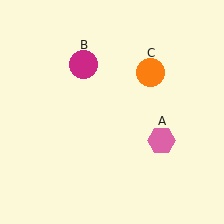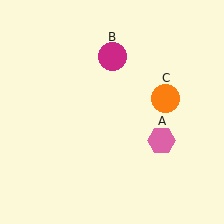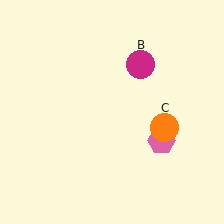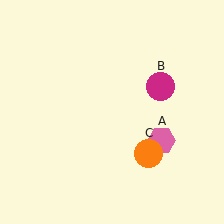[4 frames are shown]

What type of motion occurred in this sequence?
The magenta circle (object B), orange circle (object C) rotated clockwise around the center of the scene.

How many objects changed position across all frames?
2 objects changed position: magenta circle (object B), orange circle (object C).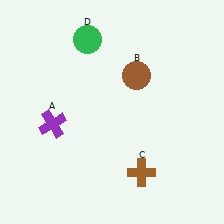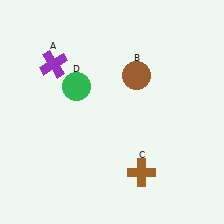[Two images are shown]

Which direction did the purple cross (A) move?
The purple cross (A) moved up.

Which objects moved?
The objects that moved are: the purple cross (A), the green circle (D).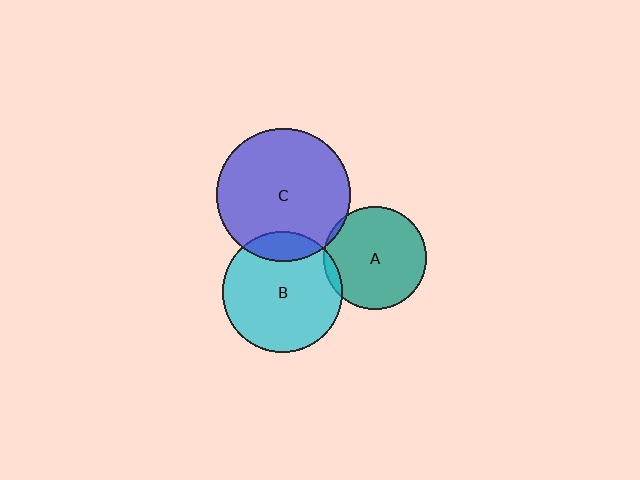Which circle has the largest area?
Circle C (blue).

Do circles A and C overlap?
Yes.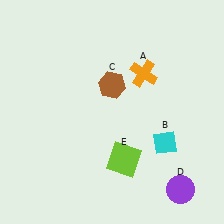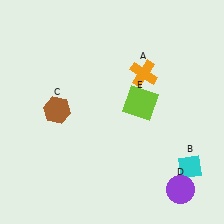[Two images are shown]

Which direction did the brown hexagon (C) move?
The brown hexagon (C) moved left.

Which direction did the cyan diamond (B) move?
The cyan diamond (B) moved right.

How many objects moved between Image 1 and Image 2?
3 objects moved between the two images.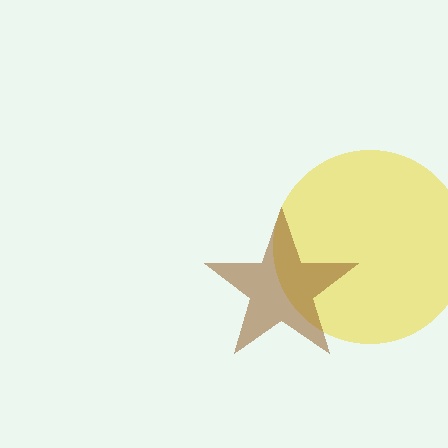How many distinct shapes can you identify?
There are 2 distinct shapes: a yellow circle, a brown star.